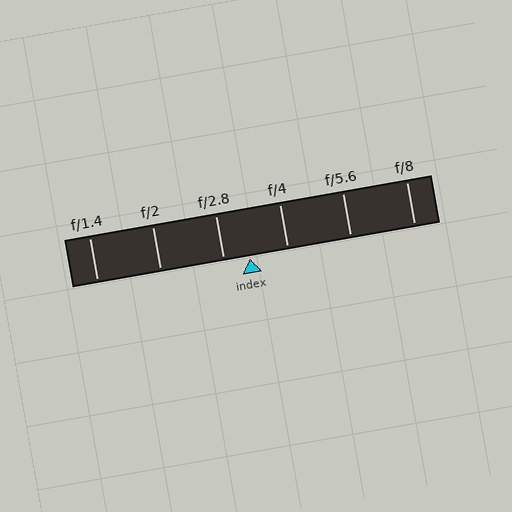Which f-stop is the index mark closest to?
The index mark is closest to f/2.8.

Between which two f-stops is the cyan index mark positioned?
The index mark is between f/2.8 and f/4.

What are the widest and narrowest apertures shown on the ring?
The widest aperture shown is f/1.4 and the narrowest is f/8.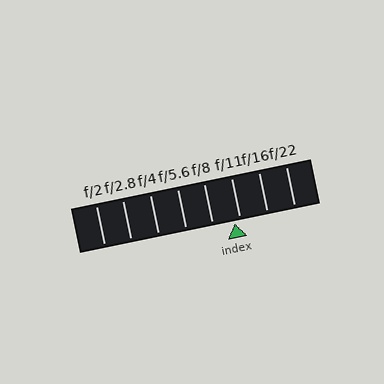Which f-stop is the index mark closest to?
The index mark is closest to f/11.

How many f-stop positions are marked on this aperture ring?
There are 8 f-stop positions marked.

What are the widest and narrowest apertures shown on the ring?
The widest aperture shown is f/2 and the narrowest is f/22.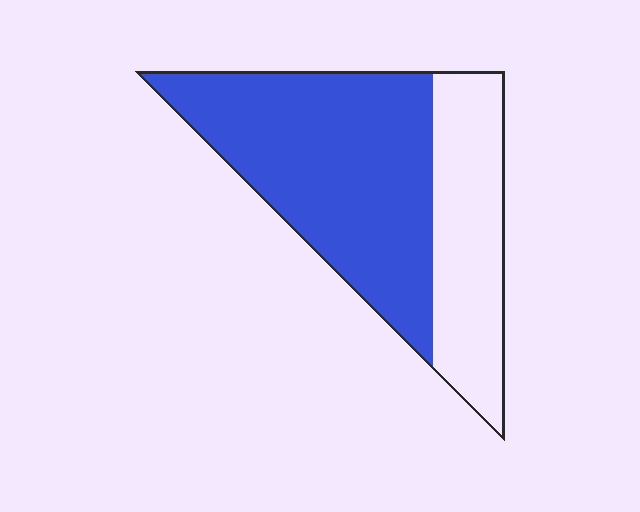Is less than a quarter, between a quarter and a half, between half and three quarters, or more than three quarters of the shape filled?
Between half and three quarters.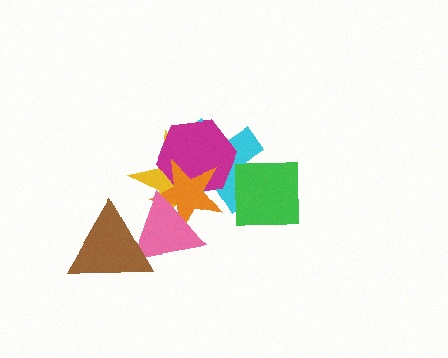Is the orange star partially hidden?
Yes, it is partially covered by another shape.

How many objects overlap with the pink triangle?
3 objects overlap with the pink triangle.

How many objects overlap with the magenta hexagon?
3 objects overlap with the magenta hexagon.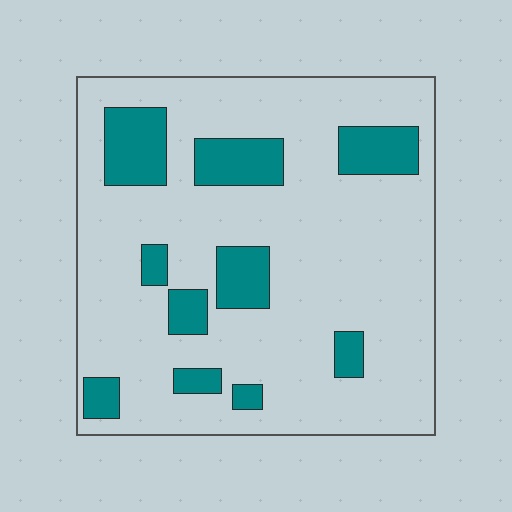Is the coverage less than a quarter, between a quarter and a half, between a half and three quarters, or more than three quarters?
Less than a quarter.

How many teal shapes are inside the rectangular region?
10.